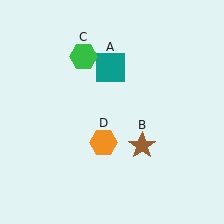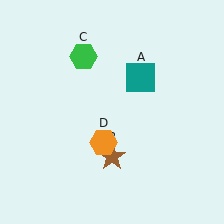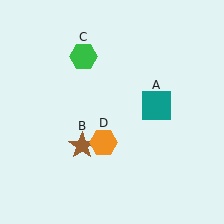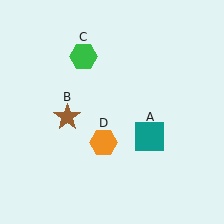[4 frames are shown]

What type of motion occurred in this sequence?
The teal square (object A), brown star (object B) rotated clockwise around the center of the scene.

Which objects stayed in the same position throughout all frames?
Green hexagon (object C) and orange hexagon (object D) remained stationary.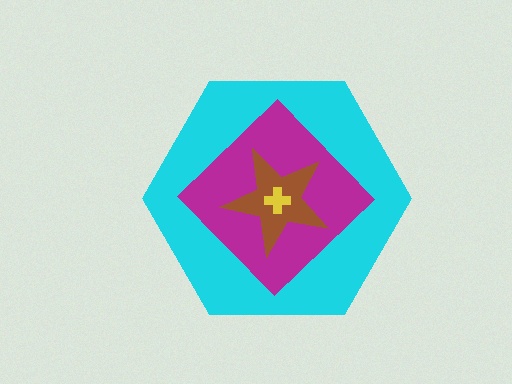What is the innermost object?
The yellow cross.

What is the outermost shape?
The cyan hexagon.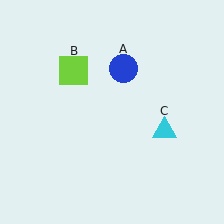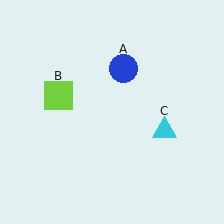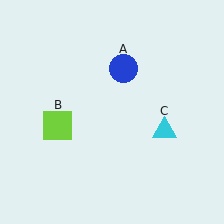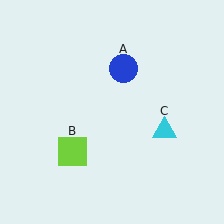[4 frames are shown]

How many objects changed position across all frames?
1 object changed position: lime square (object B).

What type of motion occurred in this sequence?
The lime square (object B) rotated counterclockwise around the center of the scene.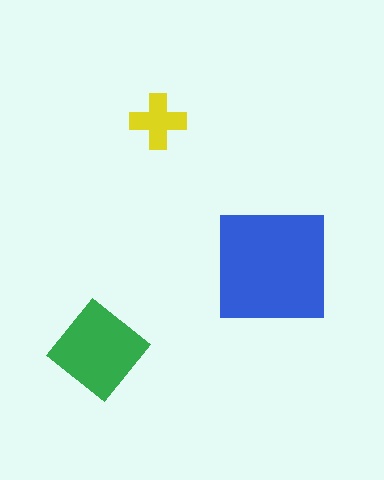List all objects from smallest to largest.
The yellow cross, the green diamond, the blue square.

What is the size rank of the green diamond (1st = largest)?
2nd.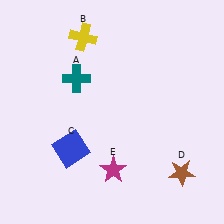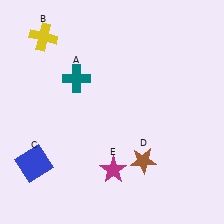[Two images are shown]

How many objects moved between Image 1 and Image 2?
3 objects moved between the two images.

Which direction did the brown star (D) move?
The brown star (D) moved left.